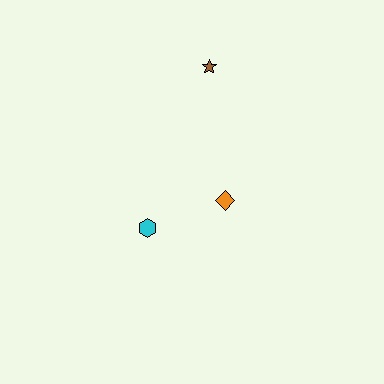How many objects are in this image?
There are 3 objects.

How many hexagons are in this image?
There is 1 hexagon.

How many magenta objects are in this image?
There are no magenta objects.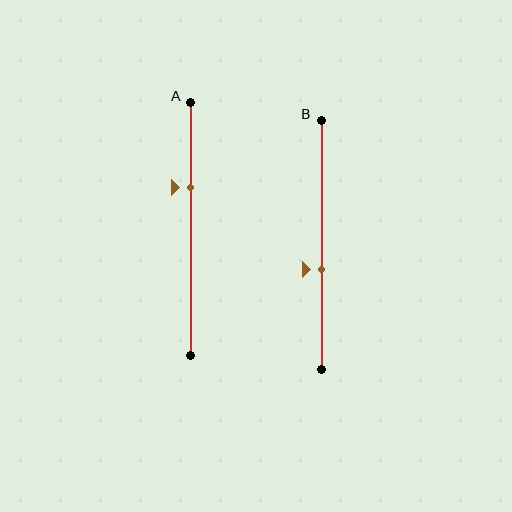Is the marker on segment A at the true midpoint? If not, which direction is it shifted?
No, the marker on segment A is shifted upward by about 16% of the segment length.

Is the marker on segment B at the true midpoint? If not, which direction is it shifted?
No, the marker on segment B is shifted downward by about 10% of the segment length.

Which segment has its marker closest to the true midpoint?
Segment B has its marker closest to the true midpoint.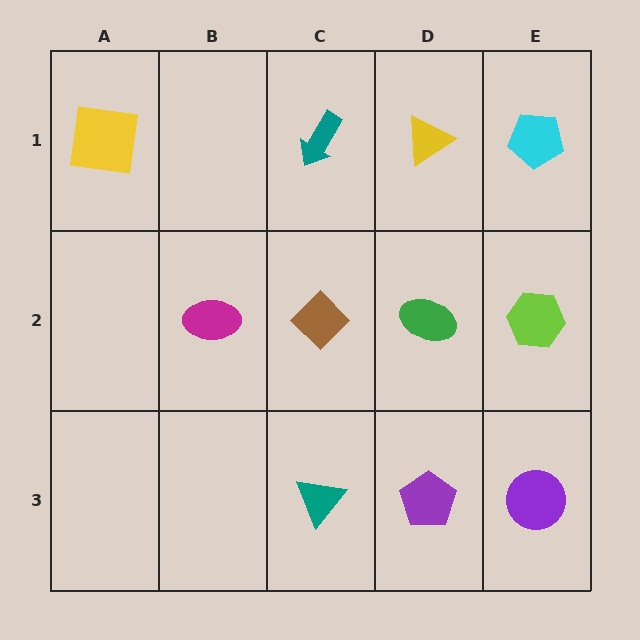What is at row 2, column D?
A green ellipse.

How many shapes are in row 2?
4 shapes.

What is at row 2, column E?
A lime hexagon.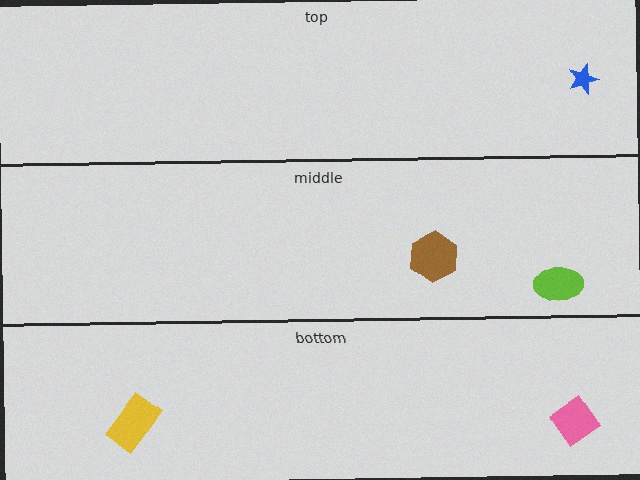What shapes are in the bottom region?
The pink diamond, the yellow rectangle.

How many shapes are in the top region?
1.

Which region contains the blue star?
The top region.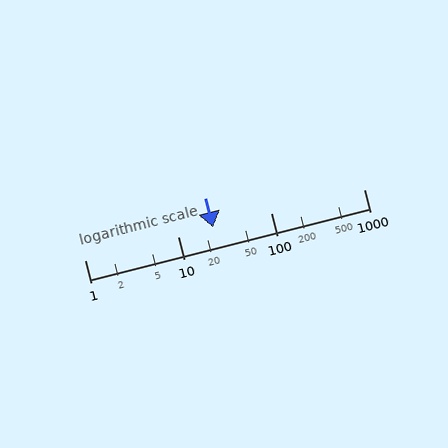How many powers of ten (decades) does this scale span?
The scale spans 3 decades, from 1 to 1000.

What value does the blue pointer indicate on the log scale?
The pointer indicates approximately 24.